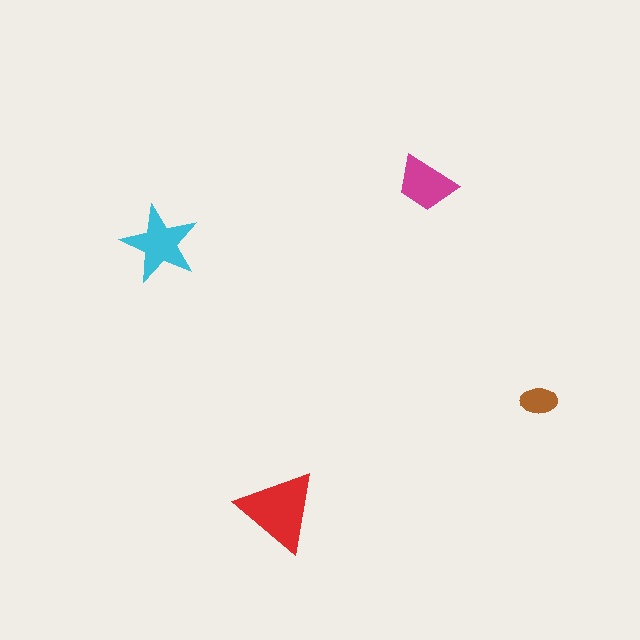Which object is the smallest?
The brown ellipse.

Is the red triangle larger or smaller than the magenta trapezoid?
Larger.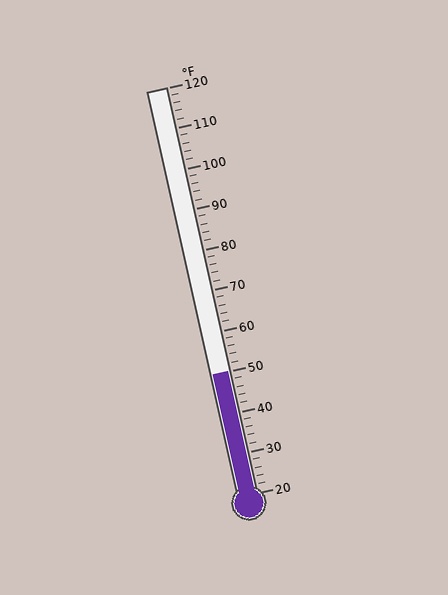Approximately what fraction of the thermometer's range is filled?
The thermometer is filled to approximately 30% of its range.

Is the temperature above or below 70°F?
The temperature is below 70°F.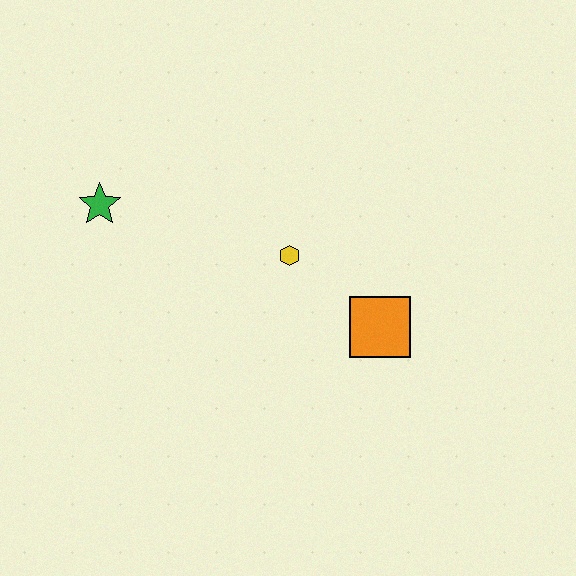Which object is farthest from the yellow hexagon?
The green star is farthest from the yellow hexagon.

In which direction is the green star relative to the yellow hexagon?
The green star is to the left of the yellow hexagon.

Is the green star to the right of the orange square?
No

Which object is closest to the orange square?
The yellow hexagon is closest to the orange square.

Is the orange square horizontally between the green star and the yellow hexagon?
No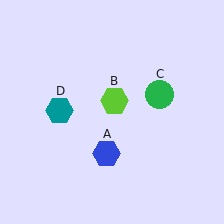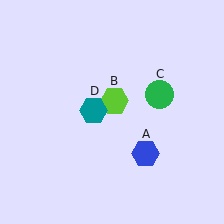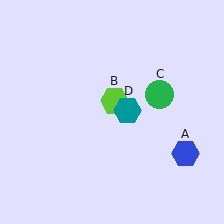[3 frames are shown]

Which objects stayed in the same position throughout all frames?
Lime hexagon (object B) and green circle (object C) remained stationary.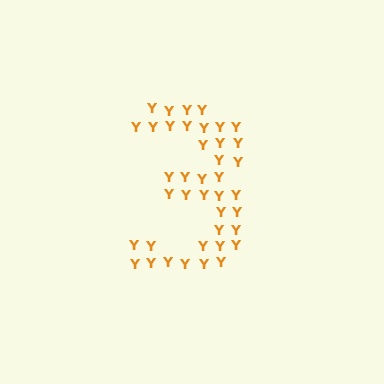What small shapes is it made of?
It is made of small letter Y's.